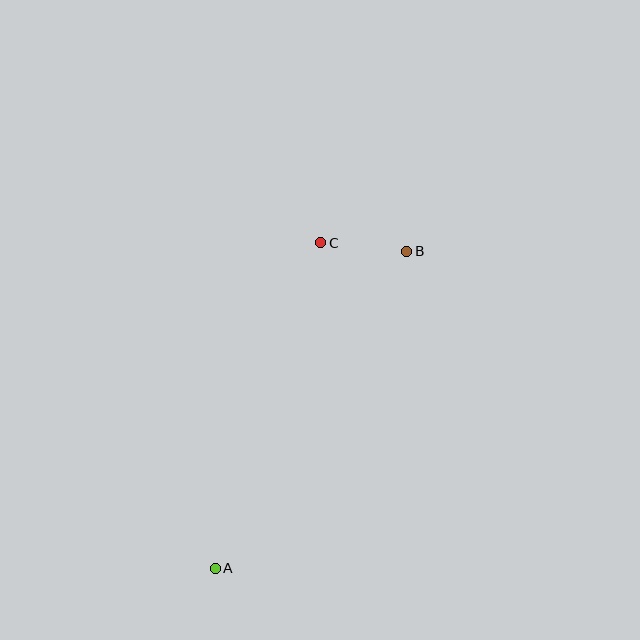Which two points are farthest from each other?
Points A and B are farthest from each other.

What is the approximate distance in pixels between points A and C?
The distance between A and C is approximately 342 pixels.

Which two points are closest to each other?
Points B and C are closest to each other.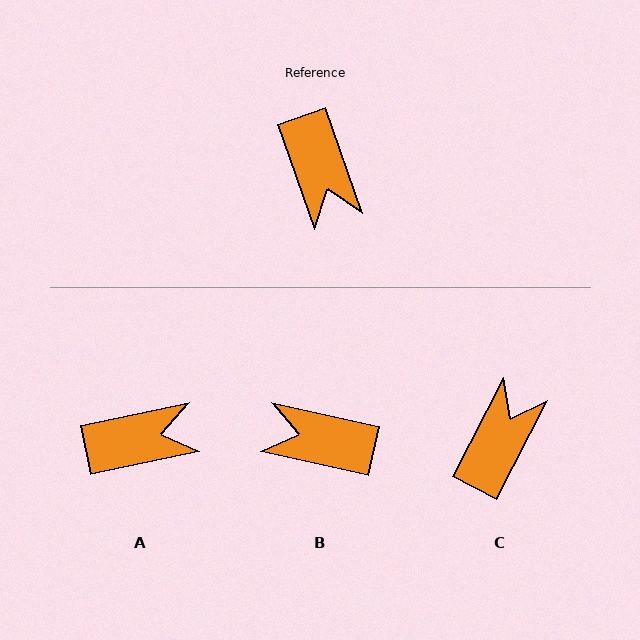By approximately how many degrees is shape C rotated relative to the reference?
Approximately 134 degrees counter-clockwise.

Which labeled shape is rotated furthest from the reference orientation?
C, about 134 degrees away.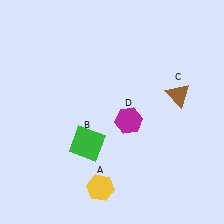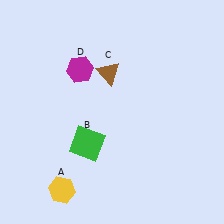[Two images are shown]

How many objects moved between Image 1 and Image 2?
3 objects moved between the two images.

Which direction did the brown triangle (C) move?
The brown triangle (C) moved left.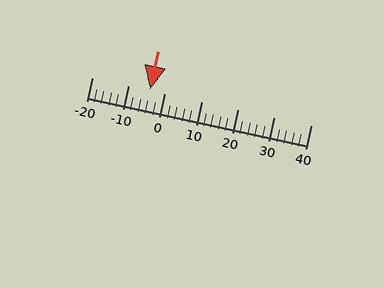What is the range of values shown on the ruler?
The ruler shows values from -20 to 40.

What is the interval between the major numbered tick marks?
The major tick marks are spaced 10 units apart.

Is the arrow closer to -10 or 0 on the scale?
The arrow is closer to 0.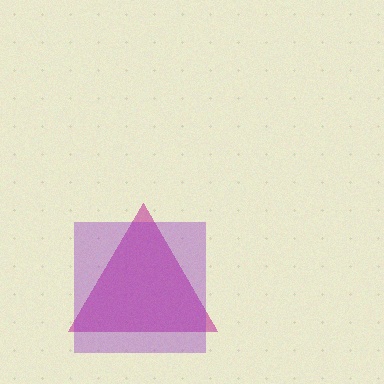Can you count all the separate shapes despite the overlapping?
Yes, there are 2 separate shapes.